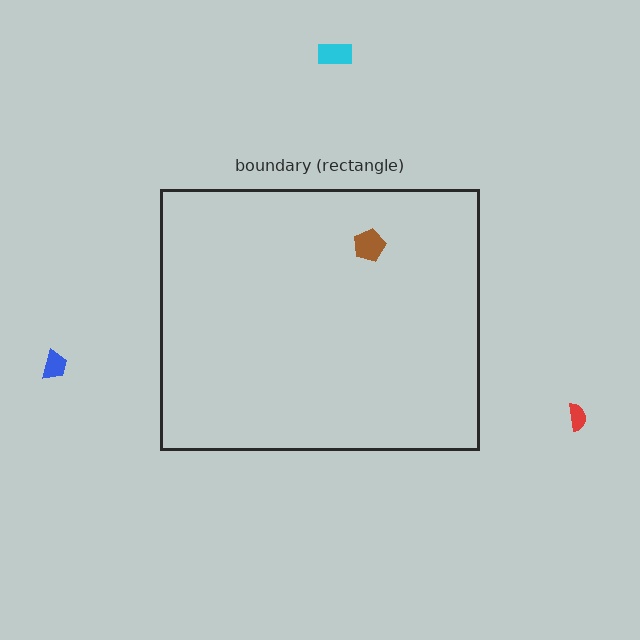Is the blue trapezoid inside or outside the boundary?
Outside.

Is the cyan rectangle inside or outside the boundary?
Outside.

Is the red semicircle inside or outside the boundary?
Outside.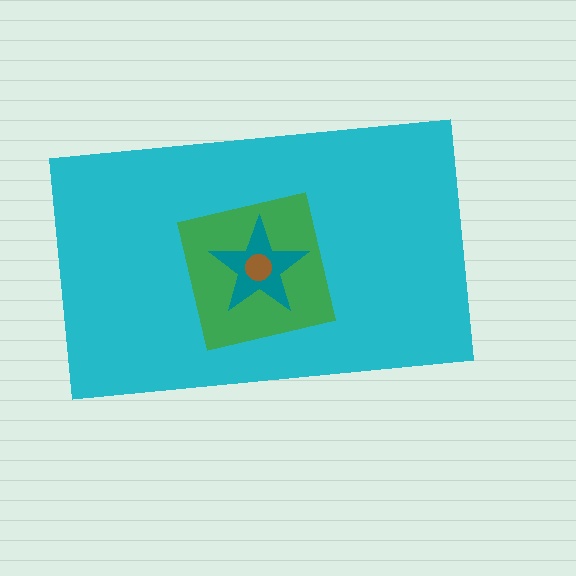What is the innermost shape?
The brown circle.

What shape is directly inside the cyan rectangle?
The green square.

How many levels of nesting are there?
4.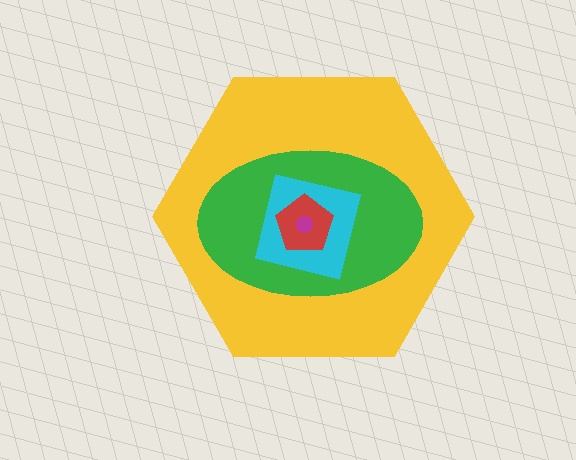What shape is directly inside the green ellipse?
The cyan square.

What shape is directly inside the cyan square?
The red pentagon.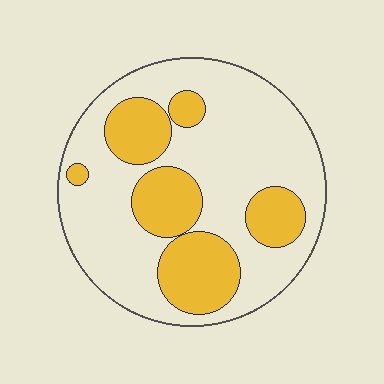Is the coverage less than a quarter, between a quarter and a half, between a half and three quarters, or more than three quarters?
Between a quarter and a half.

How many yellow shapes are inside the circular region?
6.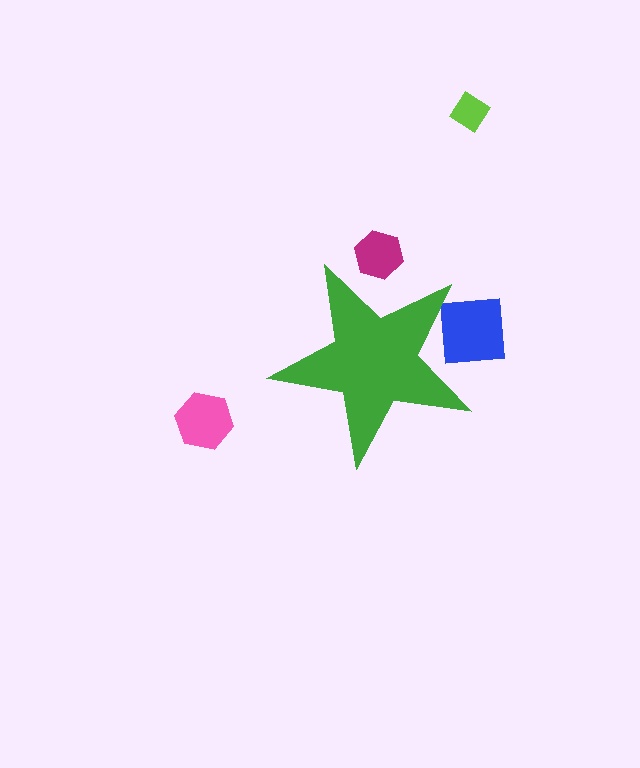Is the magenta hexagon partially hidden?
Yes, the magenta hexagon is partially hidden behind the green star.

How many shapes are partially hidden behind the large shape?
2 shapes are partially hidden.